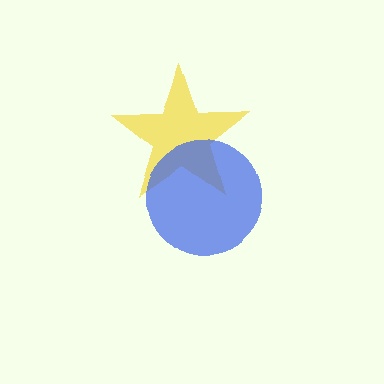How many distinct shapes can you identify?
There are 2 distinct shapes: a yellow star, a blue circle.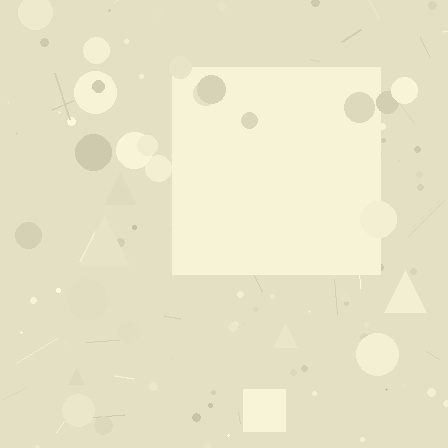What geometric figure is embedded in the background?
A square is embedded in the background.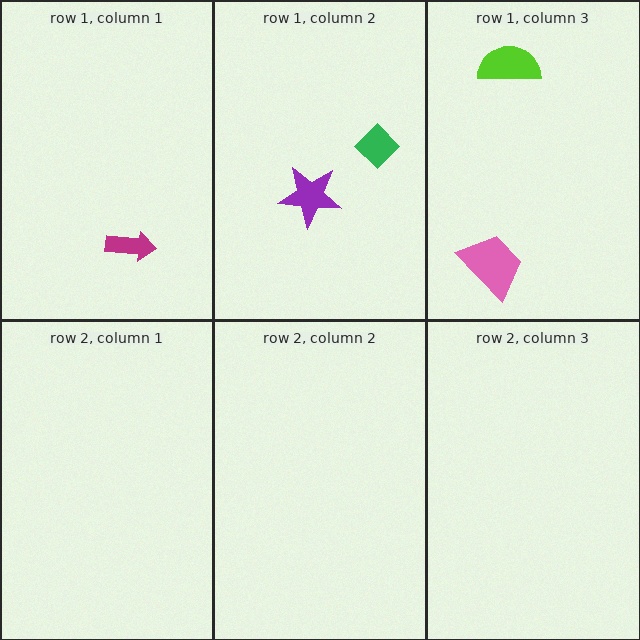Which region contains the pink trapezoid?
The row 1, column 3 region.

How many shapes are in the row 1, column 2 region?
2.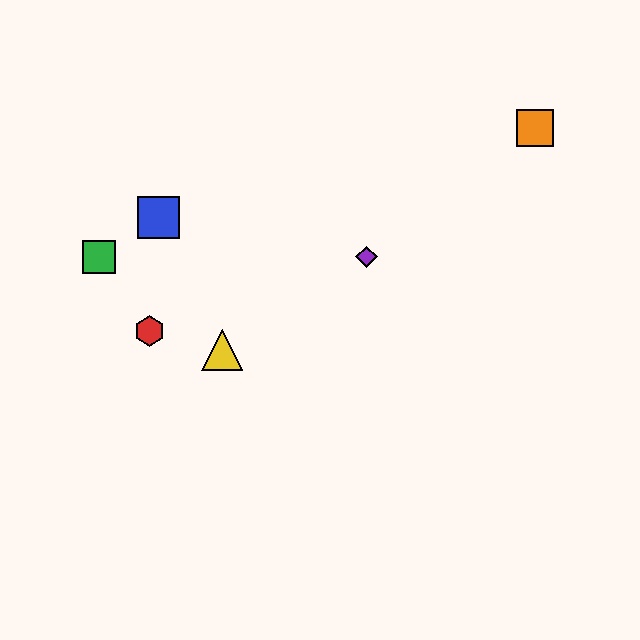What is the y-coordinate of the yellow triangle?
The yellow triangle is at y≈350.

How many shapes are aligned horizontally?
2 shapes (the green square, the purple diamond) are aligned horizontally.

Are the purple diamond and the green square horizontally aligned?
Yes, both are at y≈257.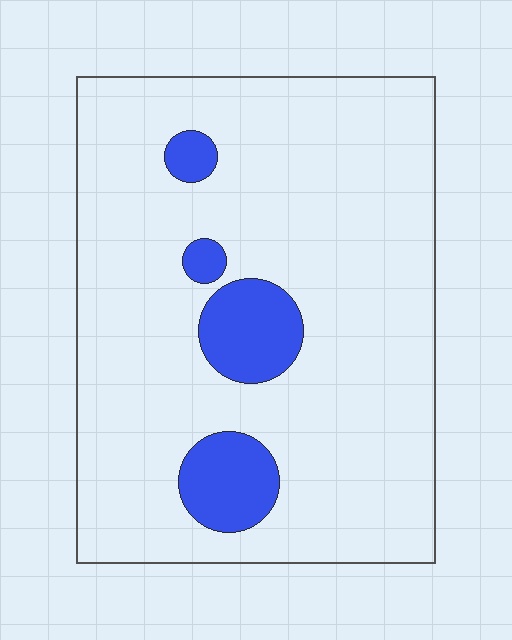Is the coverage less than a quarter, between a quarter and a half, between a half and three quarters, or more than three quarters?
Less than a quarter.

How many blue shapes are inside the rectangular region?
4.